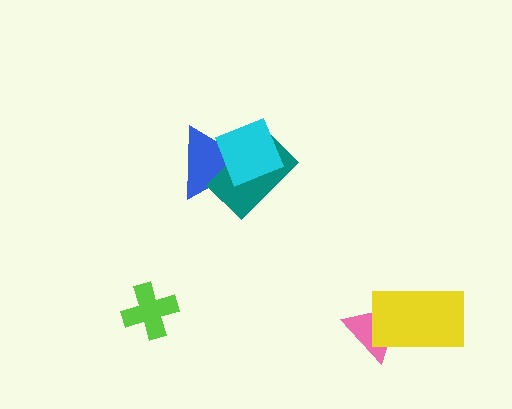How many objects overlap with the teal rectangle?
2 objects overlap with the teal rectangle.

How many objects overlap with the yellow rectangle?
1 object overlaps with the yellow rectangle.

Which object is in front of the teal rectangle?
The cyan diamond is in front of the teal rectangle.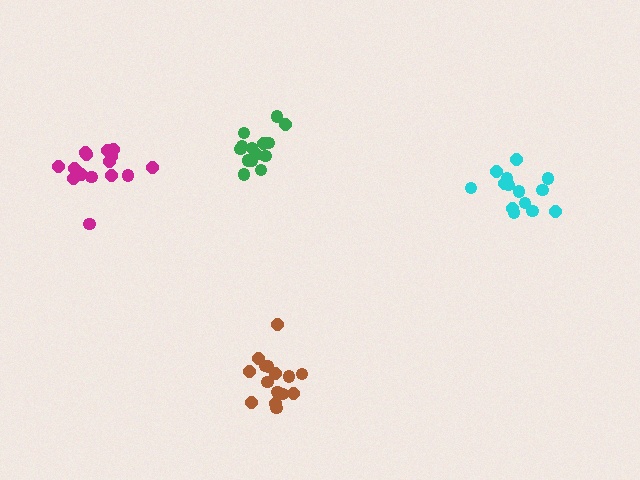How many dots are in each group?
Group 1: 17 dots, Group 2: 14 dots, Group 3: 15 dots, Group 4: 15 dots (61 total).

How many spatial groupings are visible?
There are 4 spatial groupings.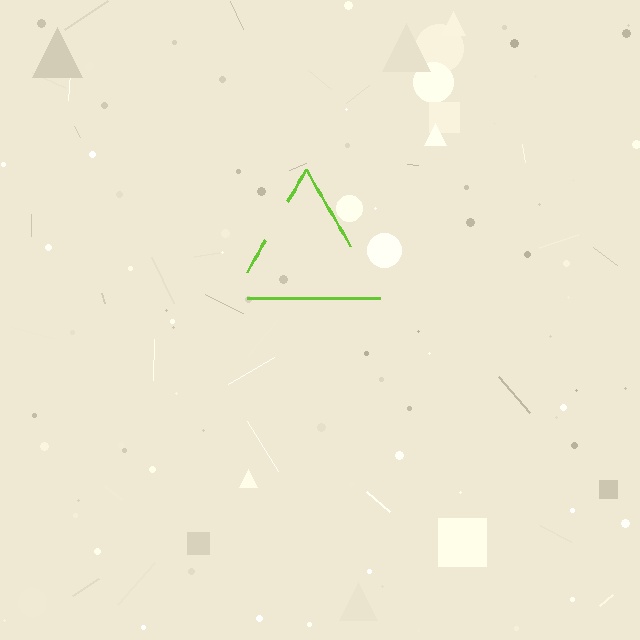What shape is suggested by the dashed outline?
The dashed outline suggests a triangle.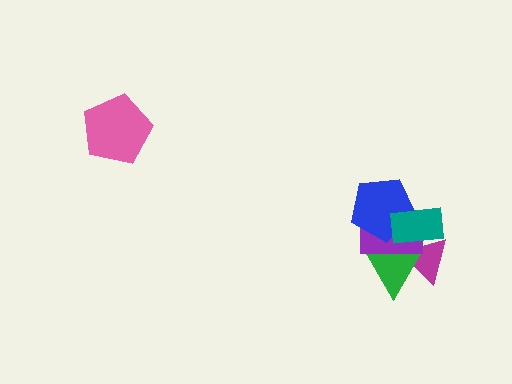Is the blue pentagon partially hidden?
Yes, it is partially covered by another shape.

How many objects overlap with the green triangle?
4 objects overlap with the green triangle.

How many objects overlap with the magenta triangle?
3 objects overlap with the magenta triangle.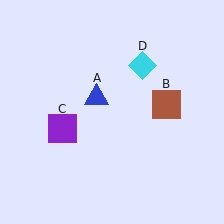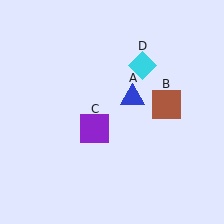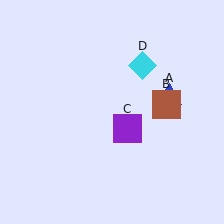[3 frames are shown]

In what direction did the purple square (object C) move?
The purple square (object C) moved right.